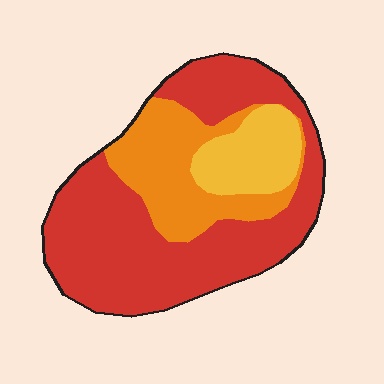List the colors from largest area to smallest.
From largest to smallest: red, orange, yellow.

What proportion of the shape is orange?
Orange covers roughly 25% of the shape.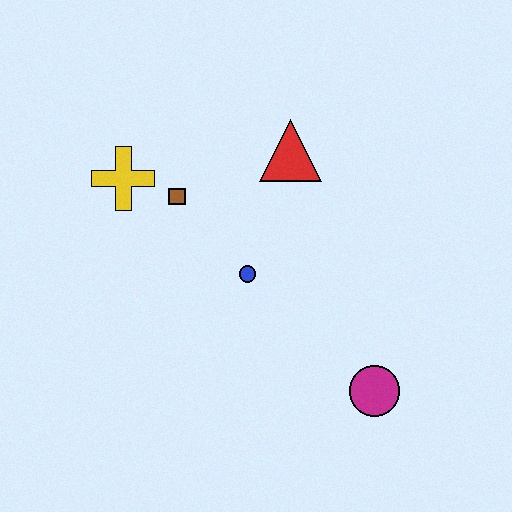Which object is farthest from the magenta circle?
The yellow cross is farthest from the magenta circle.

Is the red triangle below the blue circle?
No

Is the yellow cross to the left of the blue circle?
Yes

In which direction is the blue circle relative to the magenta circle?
The blue circle is to the left of the magenta circle.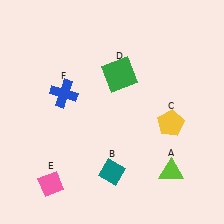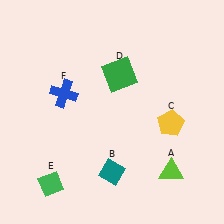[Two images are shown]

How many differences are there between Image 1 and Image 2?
There is 1 difference between the two images.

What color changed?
The diamond (E) changed from pink in Image 1 to green in Image 2.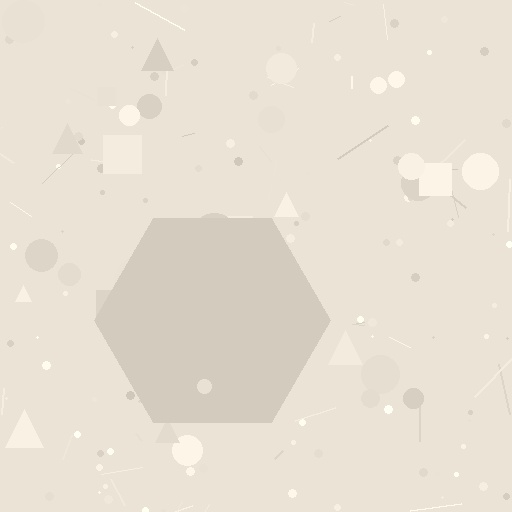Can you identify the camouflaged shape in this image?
The camouflaged shape is a hexagon.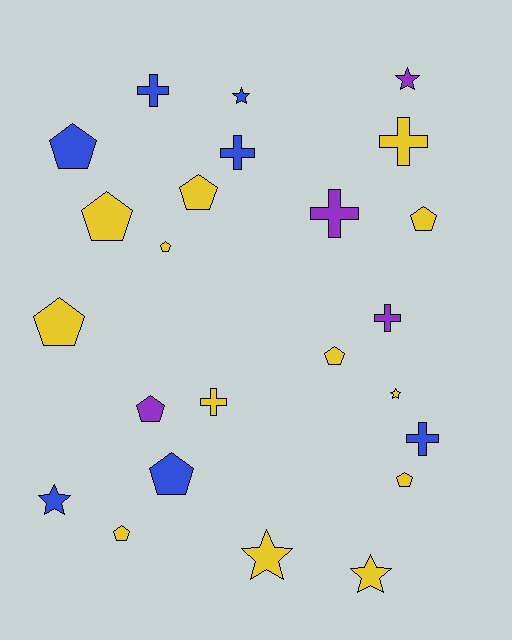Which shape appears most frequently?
Pentagon, with 11 objects.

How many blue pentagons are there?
There are 2 blue pentagons.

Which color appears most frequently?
Yellow, with 13 objects.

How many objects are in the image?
There are 24 objects.